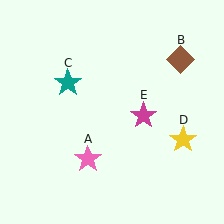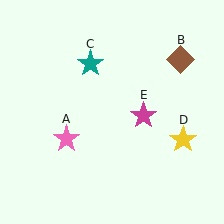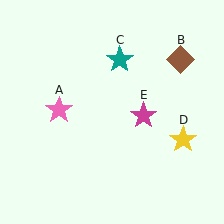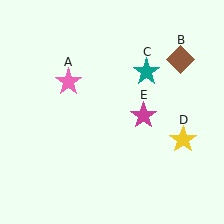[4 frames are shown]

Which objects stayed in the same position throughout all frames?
Brown diamond (object B) and yellow star (object D) and magenta star (object E) remained stationary.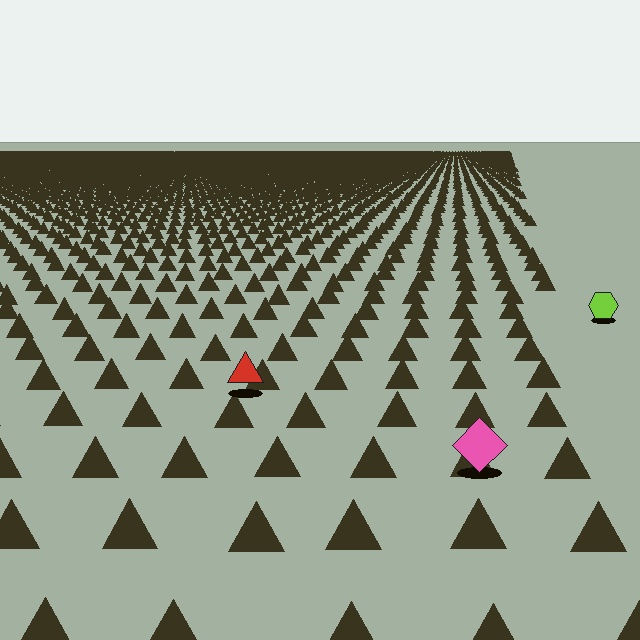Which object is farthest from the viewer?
The lime hexagon is farthest from the viewer. It appears smaller and the ground texture around it is denser.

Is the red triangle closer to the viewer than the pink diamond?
No. The pink diamond is closer — you can tell from the texture gradient: the ground texture is coarser near it.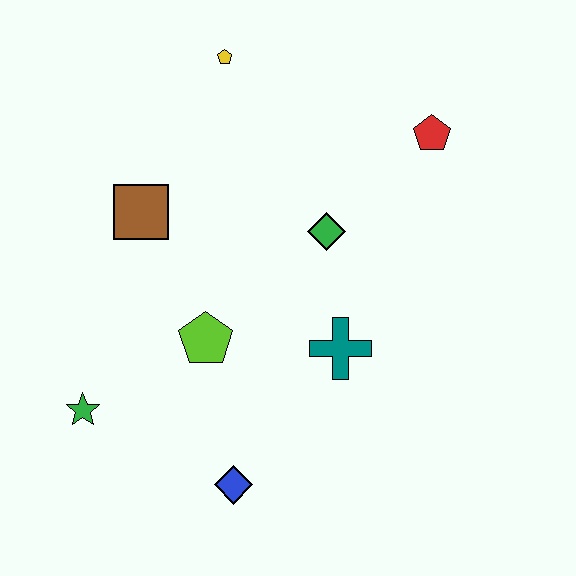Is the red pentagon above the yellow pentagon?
No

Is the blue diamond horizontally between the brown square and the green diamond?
Yes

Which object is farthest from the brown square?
The red pentagon is farthest from the brown square.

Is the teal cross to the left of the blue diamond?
No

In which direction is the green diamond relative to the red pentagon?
The green diamond is to the left of the red pentagon.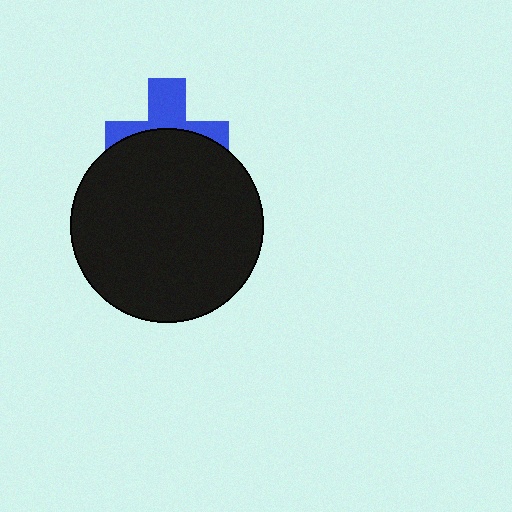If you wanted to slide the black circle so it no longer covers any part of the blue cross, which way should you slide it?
Slide it down — that is the most direct way to separate the two shapes.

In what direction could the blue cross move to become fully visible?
The blue cross could move up. That would shift it out from behind the black circle entirely.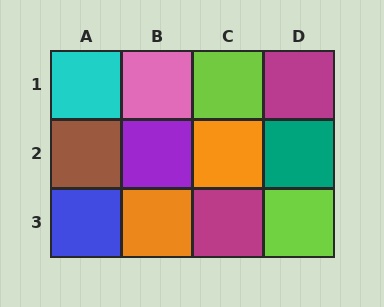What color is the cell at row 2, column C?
Orange.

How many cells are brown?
1 cell is brown.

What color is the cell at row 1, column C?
Lime.